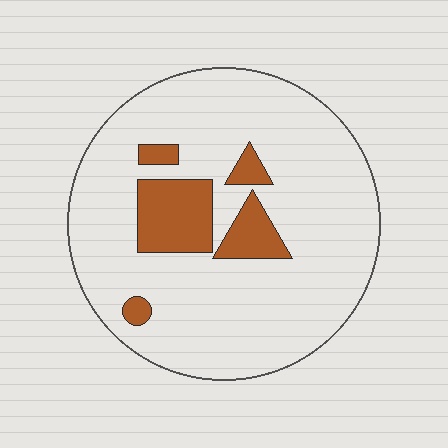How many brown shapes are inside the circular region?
5.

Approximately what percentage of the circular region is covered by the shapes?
Approximately 15%.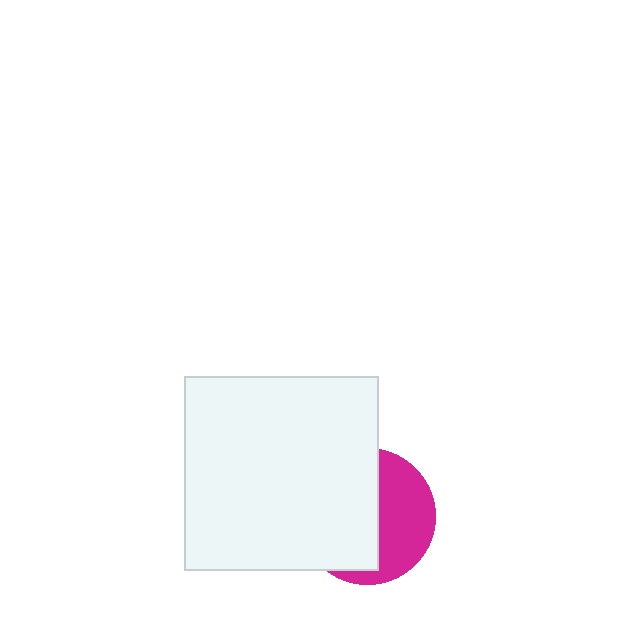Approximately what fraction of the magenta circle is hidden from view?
Roughly 58% of the magenta circle is hidden behind the white square.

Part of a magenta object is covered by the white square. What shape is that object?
It is a circle.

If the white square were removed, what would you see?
You would see the complete magenta circle.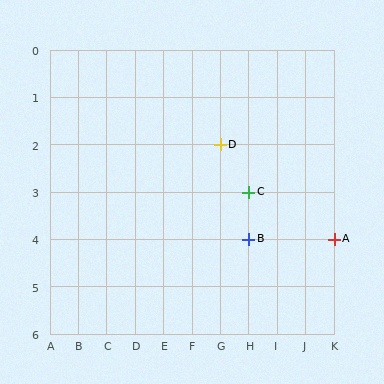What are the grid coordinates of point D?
Point D is at grid coordinates (G, 2).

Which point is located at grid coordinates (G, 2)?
Point D is at (G, 2).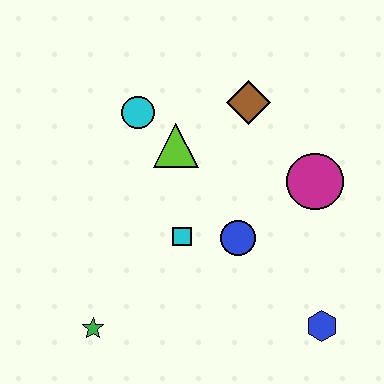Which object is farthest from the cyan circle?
The blue hexagon is farthest from the cyan circle.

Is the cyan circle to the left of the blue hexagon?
Yes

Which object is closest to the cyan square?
The blue circle is closest to the cyan square.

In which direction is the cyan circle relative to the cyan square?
The cyan circle is above the cyan square.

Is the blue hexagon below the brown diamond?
Yes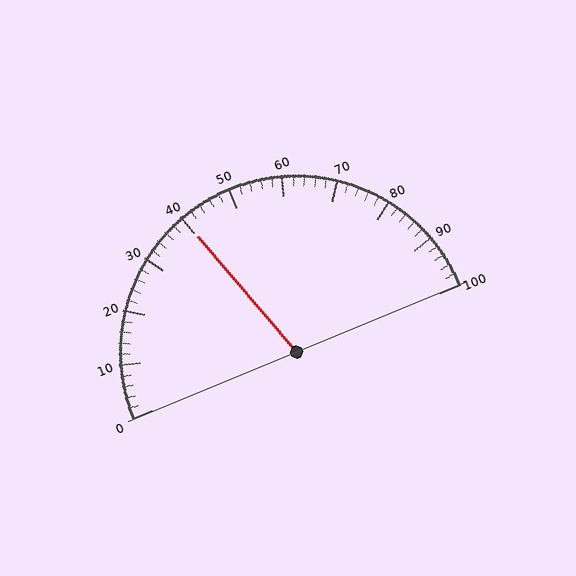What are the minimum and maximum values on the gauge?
The gauge ranges from 0 to 100.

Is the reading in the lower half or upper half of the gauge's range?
The reading is in the lower half of the range (0 to 100).